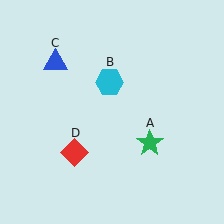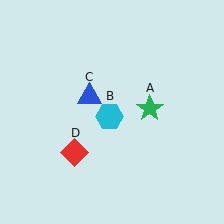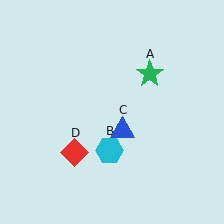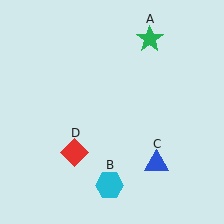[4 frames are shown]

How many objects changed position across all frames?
3 objects changed position: green star (object A), cyan hexagon (object B), blue triangle (object C).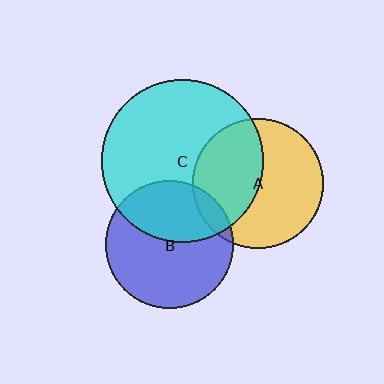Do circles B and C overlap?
Yes.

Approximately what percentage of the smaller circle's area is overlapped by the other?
Approximately 40%.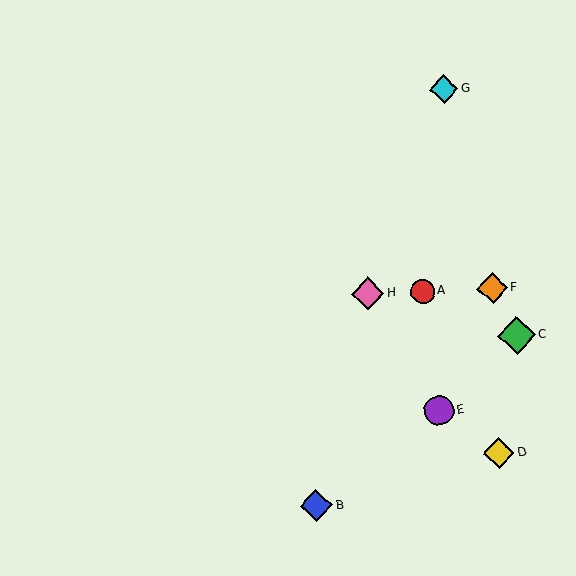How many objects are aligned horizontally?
3 objects (A, F, H) are aligned horizontally.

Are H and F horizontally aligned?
Yes, both are at y≈294.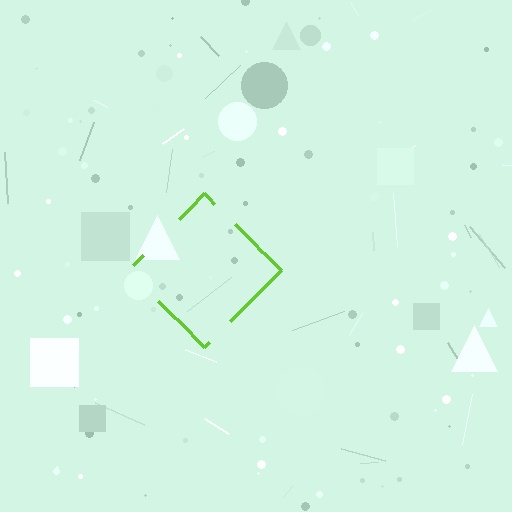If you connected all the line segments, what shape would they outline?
They would outline a diamond.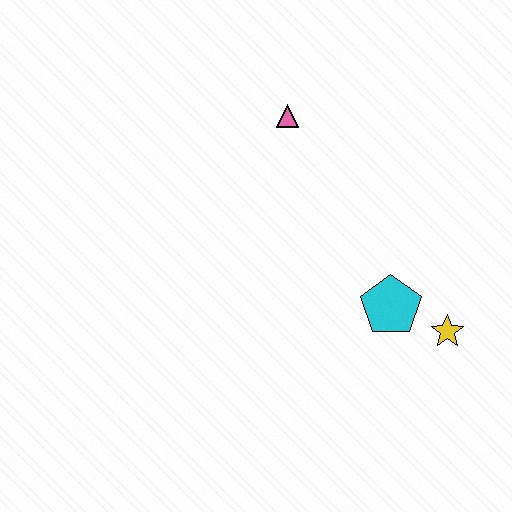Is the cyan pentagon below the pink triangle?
Yes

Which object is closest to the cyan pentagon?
The yellow star is closest to the cyan pentagon.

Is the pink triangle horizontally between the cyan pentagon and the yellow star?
No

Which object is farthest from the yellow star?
The pink triangle is farthest from the yellow star.